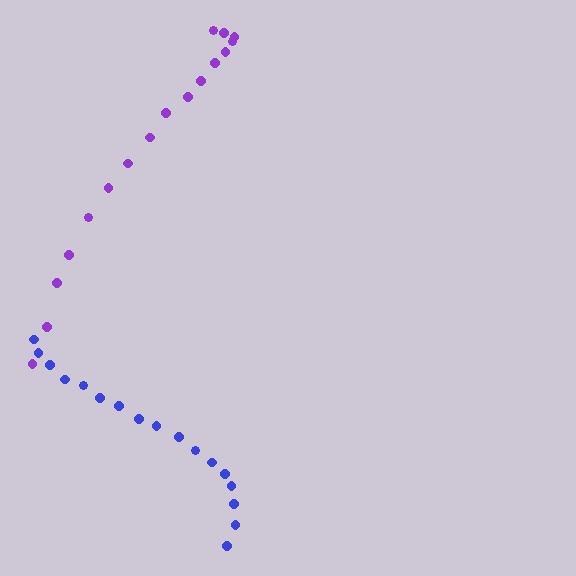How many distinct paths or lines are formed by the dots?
There are 2 distinct paths.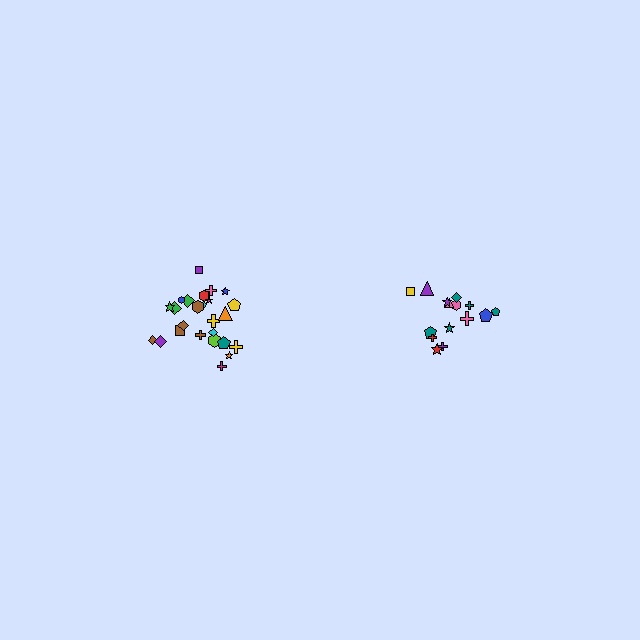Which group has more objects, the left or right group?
The left group.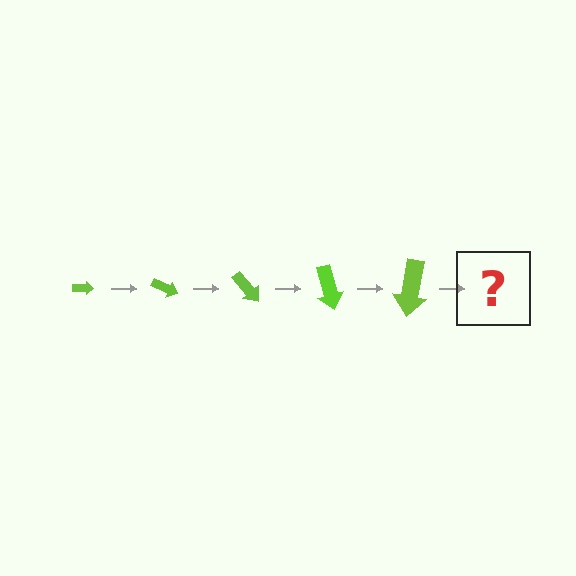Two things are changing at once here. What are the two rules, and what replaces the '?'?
The two rules are that the arrow grows larger each step and it rotates 25 degrees each step. The '?' should be an arrow, larger than the previous one and rotated 125 degrees from the start.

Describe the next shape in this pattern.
It should be an arrow, larger than the previous one and rotated 125 degrees from the start.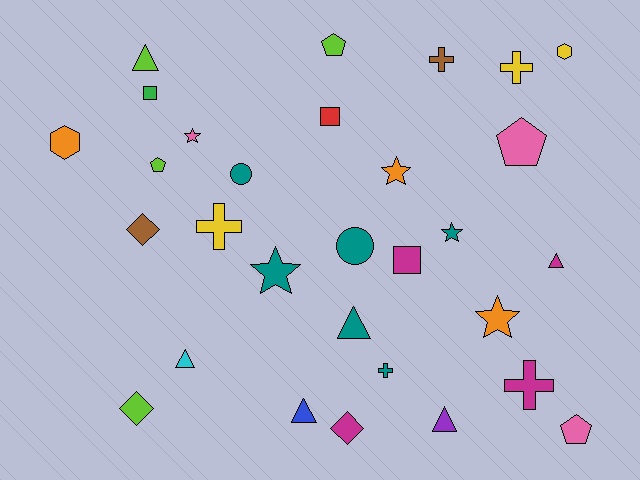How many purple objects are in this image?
There is 1 purple object.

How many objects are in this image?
There are 30 objects.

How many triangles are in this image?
There are 6 triangles.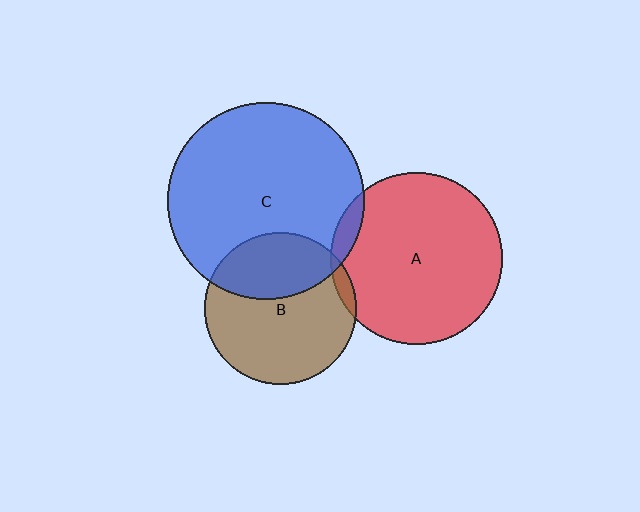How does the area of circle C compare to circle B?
Approximately 1.7 times.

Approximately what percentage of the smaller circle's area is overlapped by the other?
Approximately 5%.